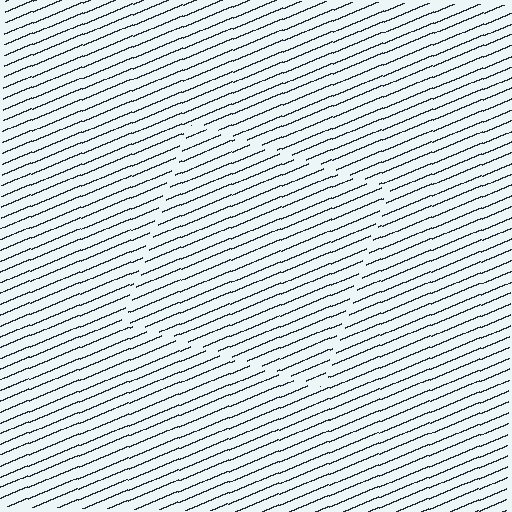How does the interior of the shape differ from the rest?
The interior of the shape contains the same grating, shifted by half a period — the contour is defined by the phase discontinuity where line-ends from the inner and outer gratings abut.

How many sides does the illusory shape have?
4 sides — the line-ends trace a square.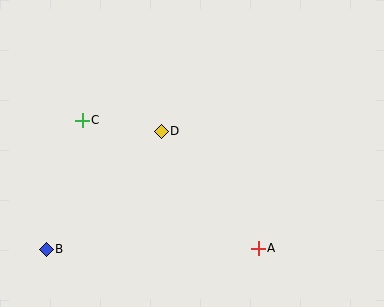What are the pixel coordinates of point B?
Point B is at (46, 249).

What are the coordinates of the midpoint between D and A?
The midpoint between D and A is at (210, 190).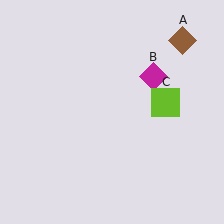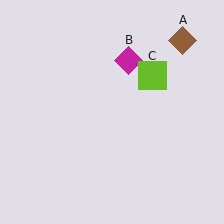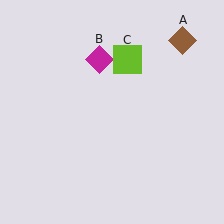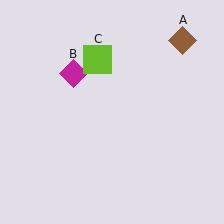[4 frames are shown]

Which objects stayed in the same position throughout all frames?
Brown diamond (object A) remained stationary.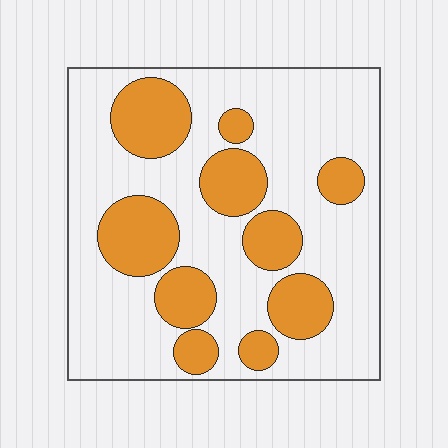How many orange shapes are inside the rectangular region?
10.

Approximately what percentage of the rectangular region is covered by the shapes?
Approximately 30%.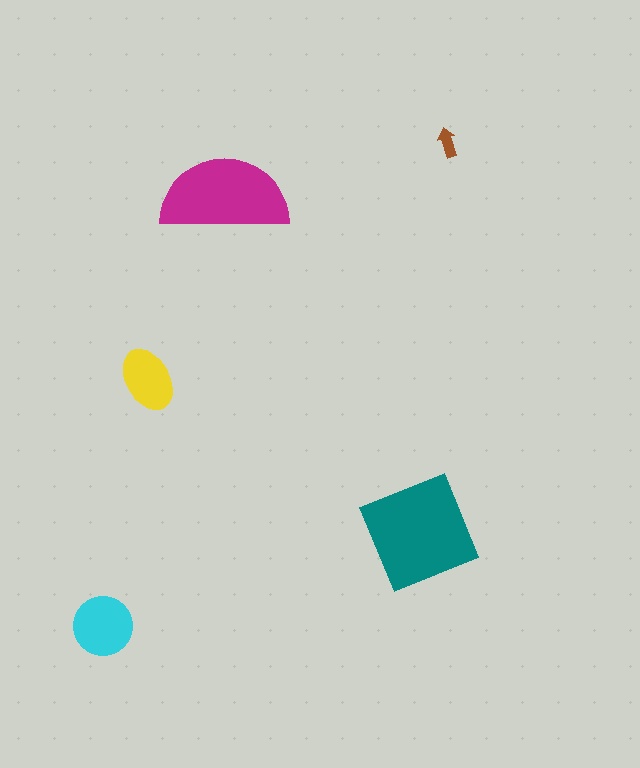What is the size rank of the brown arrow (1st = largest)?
5th.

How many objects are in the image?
There are 5 objects in the image.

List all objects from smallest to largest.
The brown arrow, the yellow ellipse, the cyan circle, the magenta semicircle, the teal diamond.